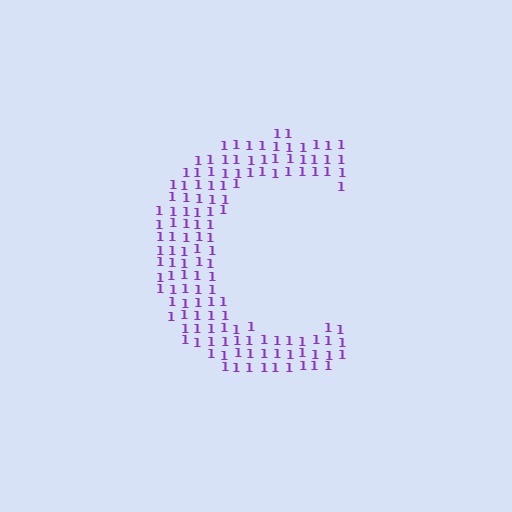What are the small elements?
The small elements are digit 1's.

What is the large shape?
The large shape is the letter C.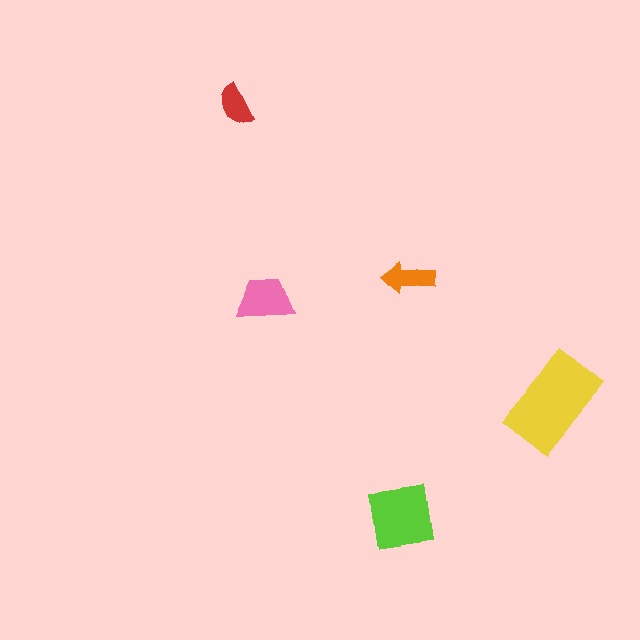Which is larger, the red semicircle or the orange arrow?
The orange arrow.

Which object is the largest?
The yellow rectangle.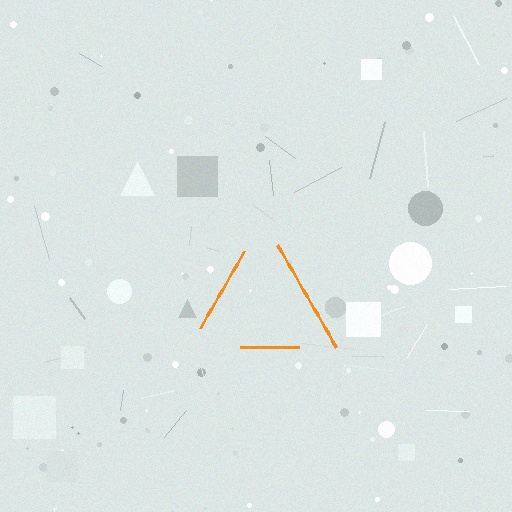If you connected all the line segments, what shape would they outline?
They would outline a triangle.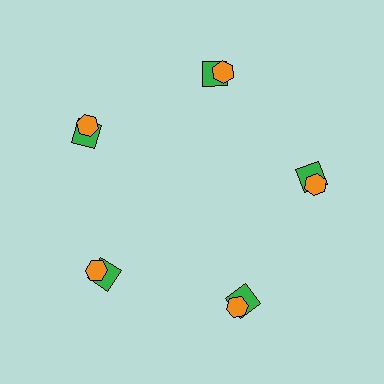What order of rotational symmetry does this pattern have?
This pattern has 5-fold rotational symmetry.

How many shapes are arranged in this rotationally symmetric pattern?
There are 10 shapes, arranged in 5 groups of 2.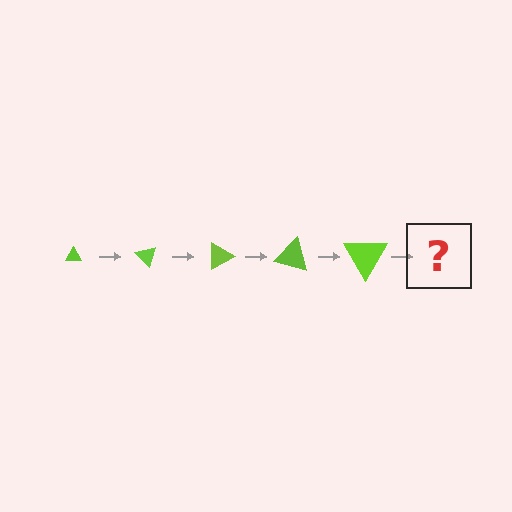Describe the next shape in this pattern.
It should be a triangle, larger than the previous one and rotated 225 degrees from the start.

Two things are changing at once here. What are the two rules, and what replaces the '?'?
The two rules are that the triangle grows larger each step and it rotates 45 degrees each step. The '?' should be a triangle, larger than the previous one and rotated 225 degrees from the start.